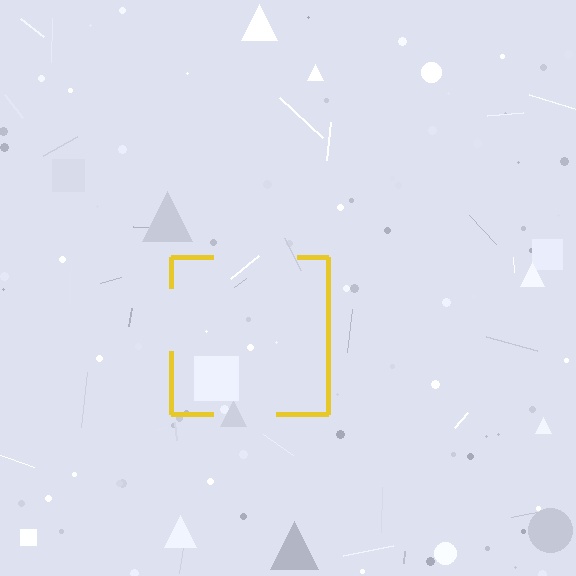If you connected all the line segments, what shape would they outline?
They would outline a square.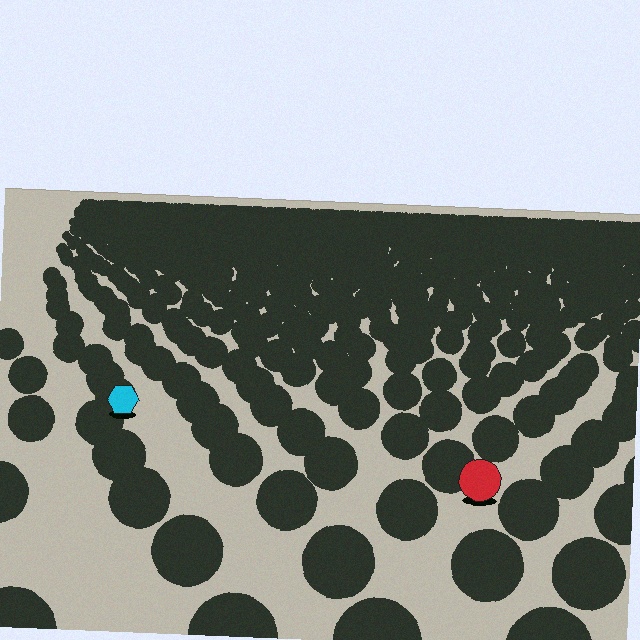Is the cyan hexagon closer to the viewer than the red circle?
No. The red circle is closer — you can tell from the texture gradient: the ground texture is coarser near it.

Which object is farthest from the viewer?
The cyan hexagon is farthest from the viewer. It appears smaller and the ground texture around it is denser.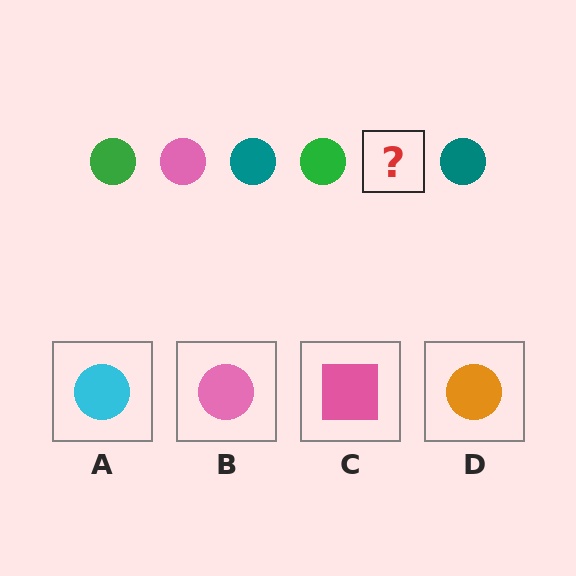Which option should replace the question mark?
Option B.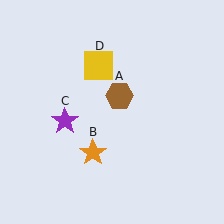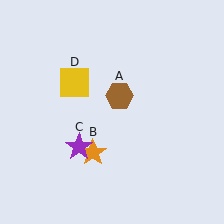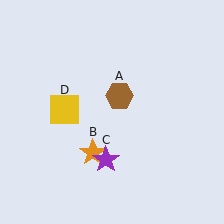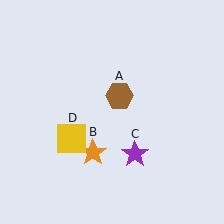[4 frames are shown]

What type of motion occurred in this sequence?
The purple star (object C), yellow square (object D) rotated counterclockwise around the center of the scene.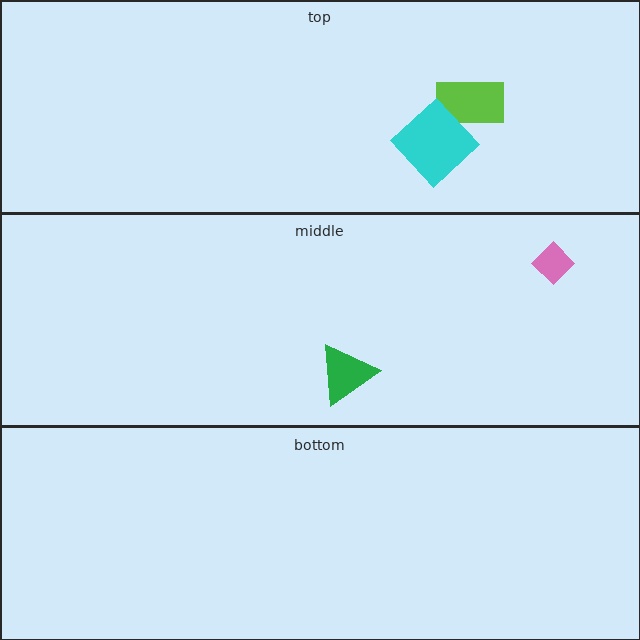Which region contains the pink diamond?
The middle region.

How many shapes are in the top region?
2.